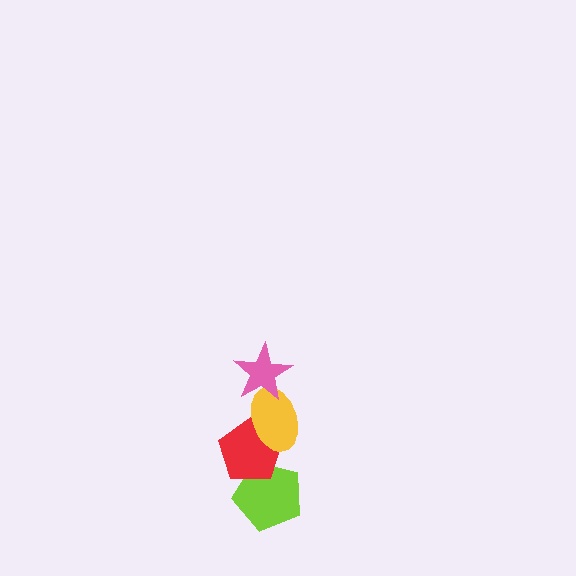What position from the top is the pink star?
The pink star is 1st from the top.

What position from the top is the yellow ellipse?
The yellow ellipse is 2nd from the top.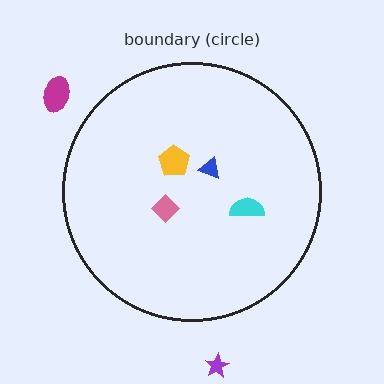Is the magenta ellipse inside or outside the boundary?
Outside.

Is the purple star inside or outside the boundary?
Outside.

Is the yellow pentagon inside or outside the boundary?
Inside.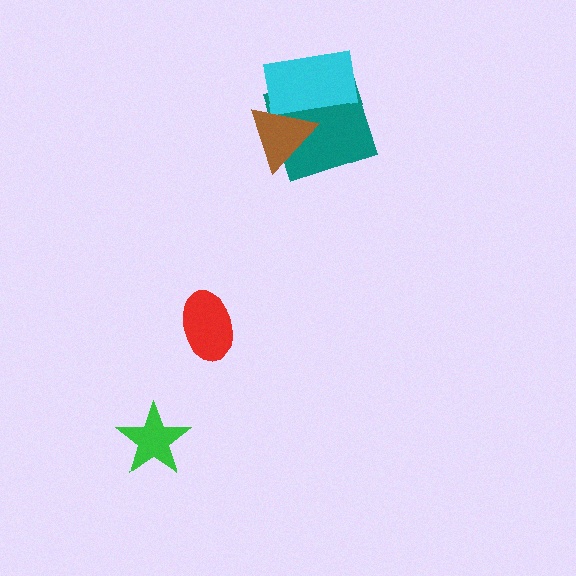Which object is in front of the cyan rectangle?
The brown triangle is in front of the cyan rectangle.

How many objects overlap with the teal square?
2 objects overlap with the teal square.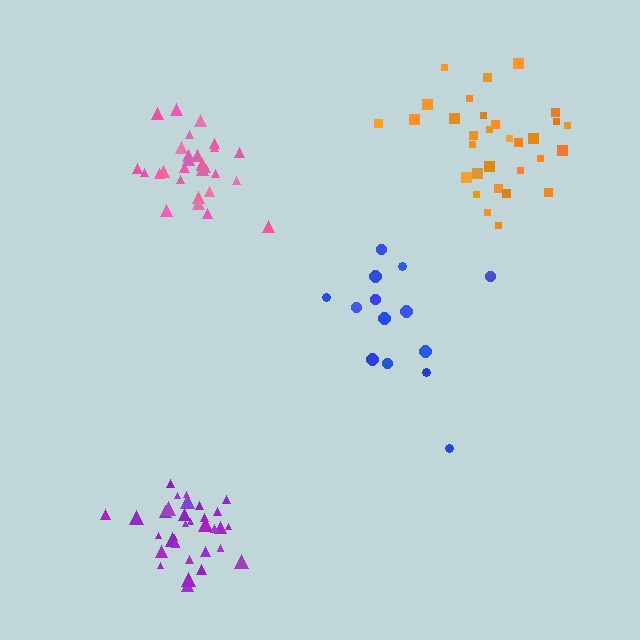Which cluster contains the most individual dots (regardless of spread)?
Purple (34).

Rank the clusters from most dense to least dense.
purple, pink, orange, blue.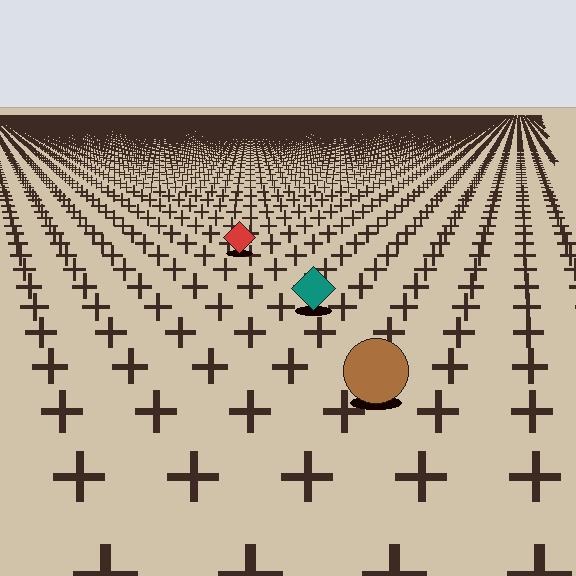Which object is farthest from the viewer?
The red diamond is farthest from the viewer. It appears smaller and the ground texture around it is denser.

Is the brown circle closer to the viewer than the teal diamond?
Yes. The brown circle is closer — you can tell from the texture gradient: the ground texture is coarser near it.